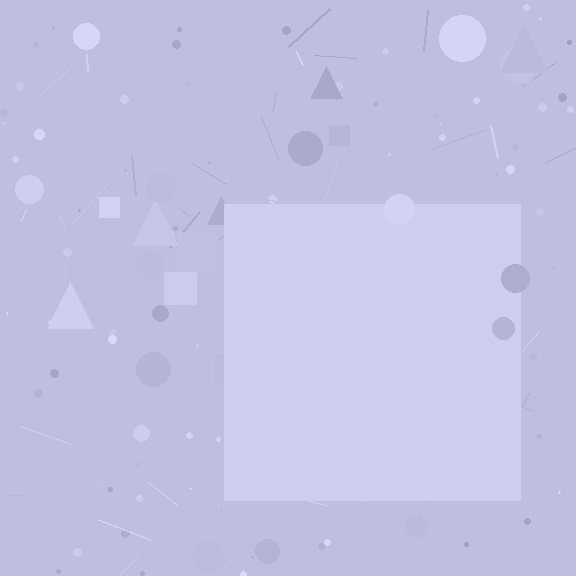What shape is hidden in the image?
A square is hidden in the image.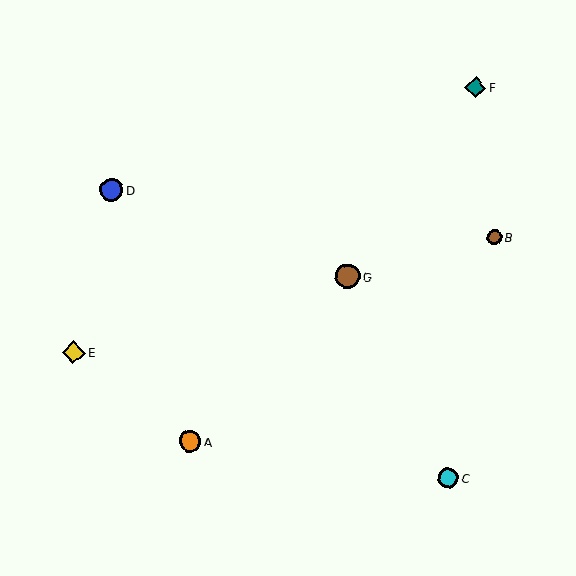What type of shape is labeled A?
Shape A is an orange circle.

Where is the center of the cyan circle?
The center of the cyan circle is at (448, 478).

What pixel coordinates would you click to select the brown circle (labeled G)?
Click at (348, 276) to select the brown circle G.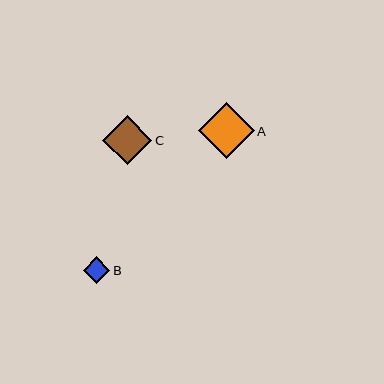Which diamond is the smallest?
Diamond B is the smallest with a size of approximately 27 pixels.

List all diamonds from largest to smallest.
From largest to smallest: A, C, B.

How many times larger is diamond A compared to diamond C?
Diamond A is approximately 1.1 times the size of diamond C.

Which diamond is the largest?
Diamond A is the largest with a size of approximately 56 pixels.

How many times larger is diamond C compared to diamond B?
Diamond C is approximately 1.8 times the size of diamond B.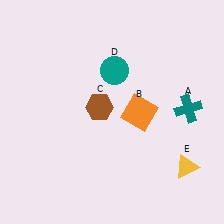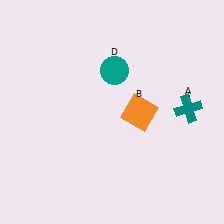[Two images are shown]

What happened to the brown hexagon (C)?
The brown hexagon (C) was removed in Image 2. It was in the top-left area of Image 1.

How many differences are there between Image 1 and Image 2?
There are 2 differences between the two images.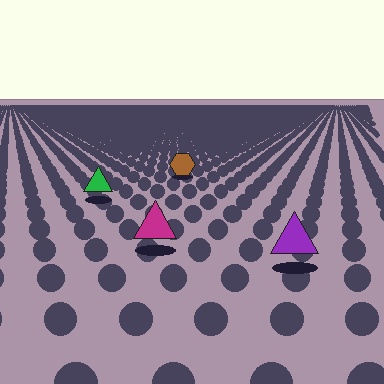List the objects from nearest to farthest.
From nearest to farthest: the purple triangle, the magenta triangle, the green triangle, the brown hexagon.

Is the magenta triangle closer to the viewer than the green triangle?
Yes. The magenta triangle is closer — you can tell from the texture gradient: the ground texture is coarser near it.